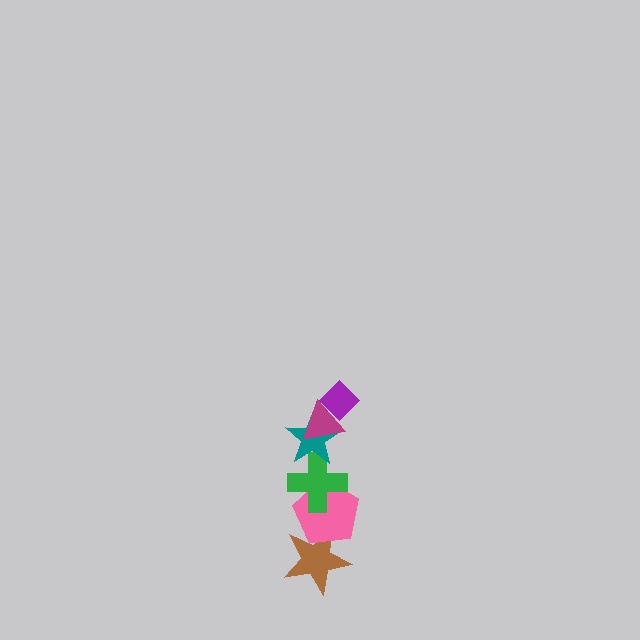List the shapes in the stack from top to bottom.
From top to bottom: the purple diamond, the magenta triangle, the teal star, the green cross, the pink pentagon, the brown star.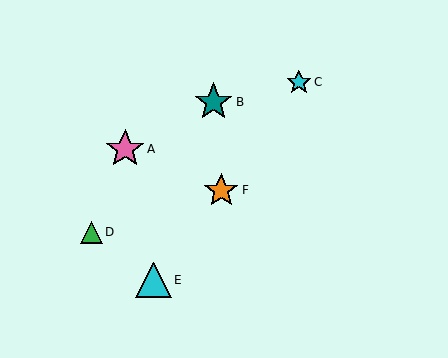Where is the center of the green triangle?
The center of the green triangle is at (92, 232).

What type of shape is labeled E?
Shape E is a cyan triangle.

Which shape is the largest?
The teal star (labeled B) is the largest.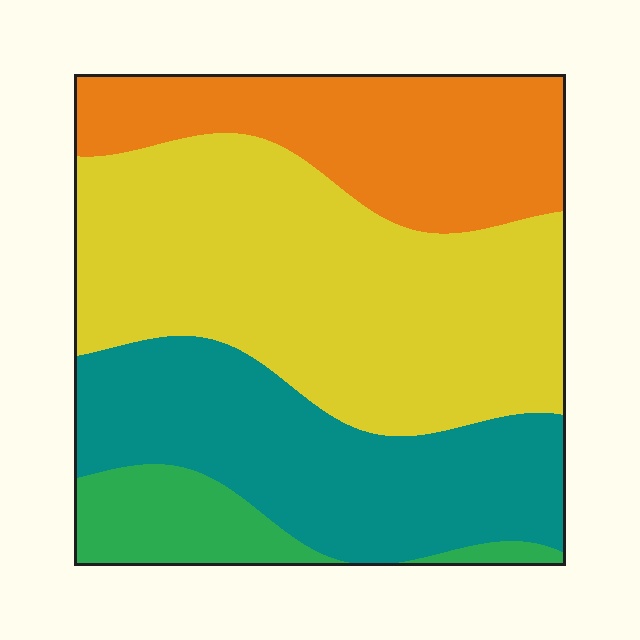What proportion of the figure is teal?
Teal covers 27% of the figure.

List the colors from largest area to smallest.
From largest to smallest: yellow, teal, orange, green.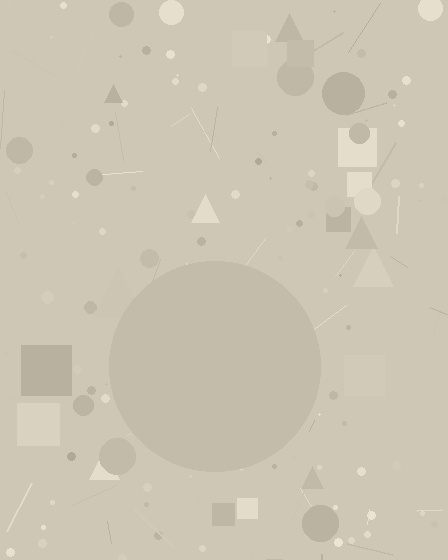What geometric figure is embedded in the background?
A circle is embedded in the background.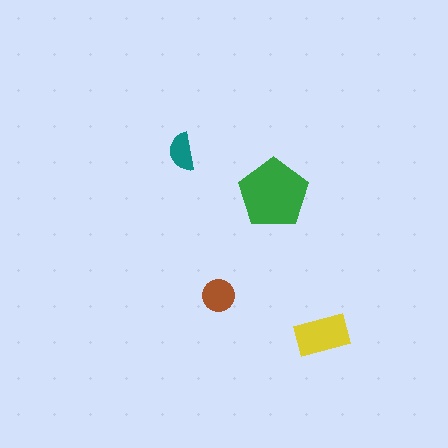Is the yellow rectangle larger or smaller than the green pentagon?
Smaller.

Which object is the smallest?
The teal semicircle.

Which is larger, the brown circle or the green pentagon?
The green pentagon.